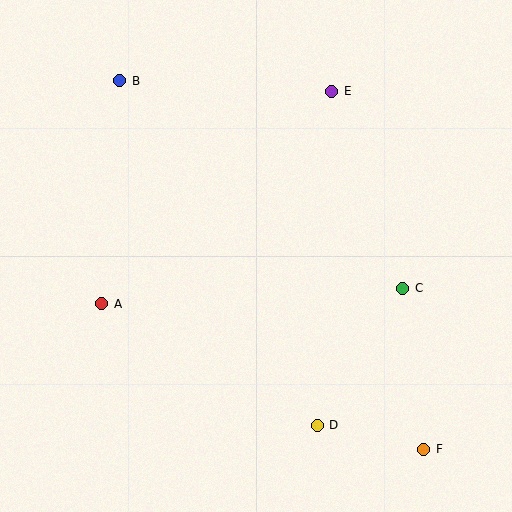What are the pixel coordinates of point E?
Point E is at (332, 91).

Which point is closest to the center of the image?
Point C at (403, 288) is closest to the center.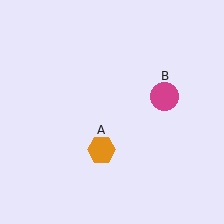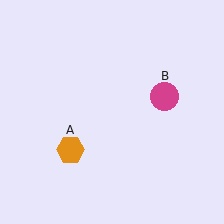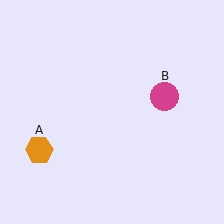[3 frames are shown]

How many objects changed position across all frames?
1 object changed position: orange hexagon (object A).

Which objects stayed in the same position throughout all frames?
Magenta circle (object B) remained stationary.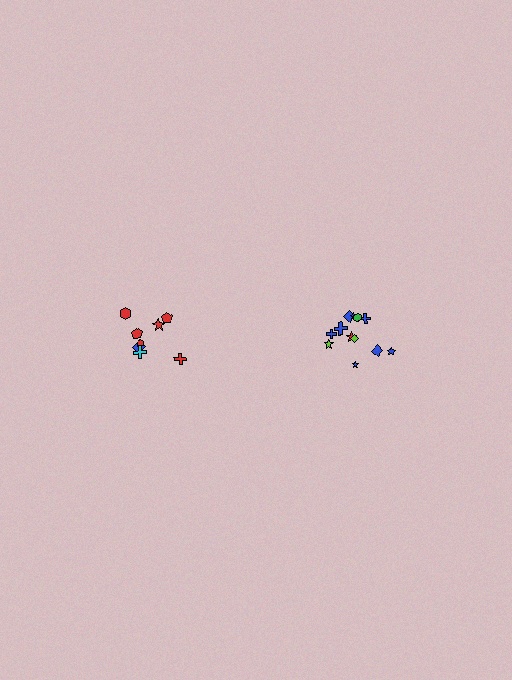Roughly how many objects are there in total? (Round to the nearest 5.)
Roughly 20 objects in total.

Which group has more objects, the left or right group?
The right group.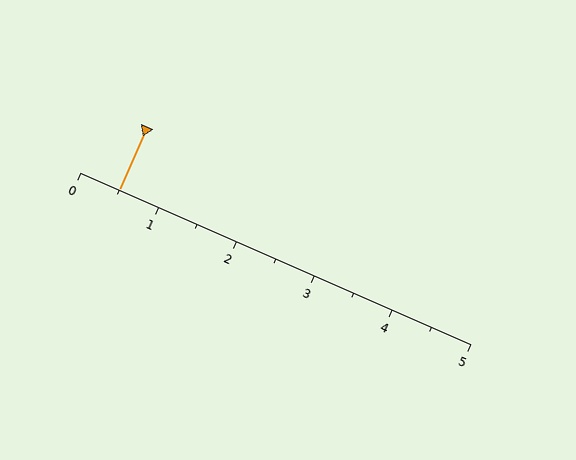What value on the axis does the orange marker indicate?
The marker indicates approximately 0.5.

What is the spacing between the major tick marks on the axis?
The major ticks are spaced 1 apart.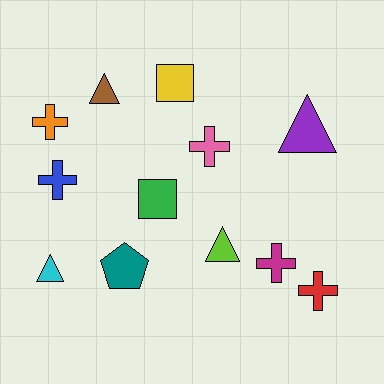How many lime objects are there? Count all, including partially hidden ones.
There is 1 lime object.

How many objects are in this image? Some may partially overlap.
There are 12 objects.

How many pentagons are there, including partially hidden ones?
There is 1 pentagon.